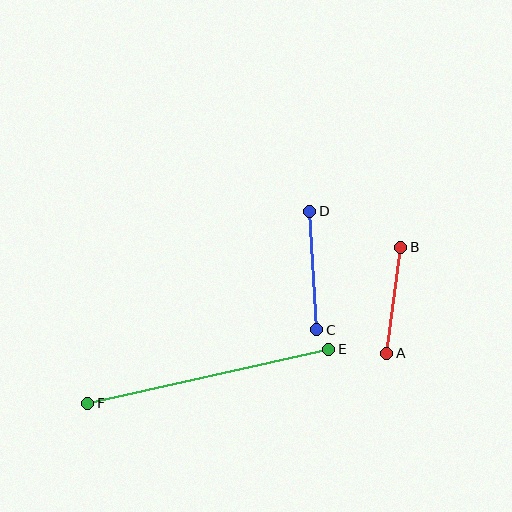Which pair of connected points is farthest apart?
Points E and F are farthest apart.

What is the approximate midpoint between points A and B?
The midpoint is at approximately (394, 300) pixels.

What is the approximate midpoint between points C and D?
The midpoint is at approximately (313, 271) pixels.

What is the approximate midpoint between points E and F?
The midpoint is at approximately (208, 376) pixels.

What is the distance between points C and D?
The distance is approximately 119 pixels.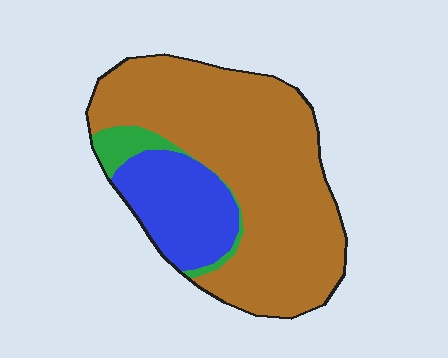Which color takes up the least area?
Green, at roughly 5%.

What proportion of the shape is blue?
Blue takes up about one fifth (1/5) of the shape.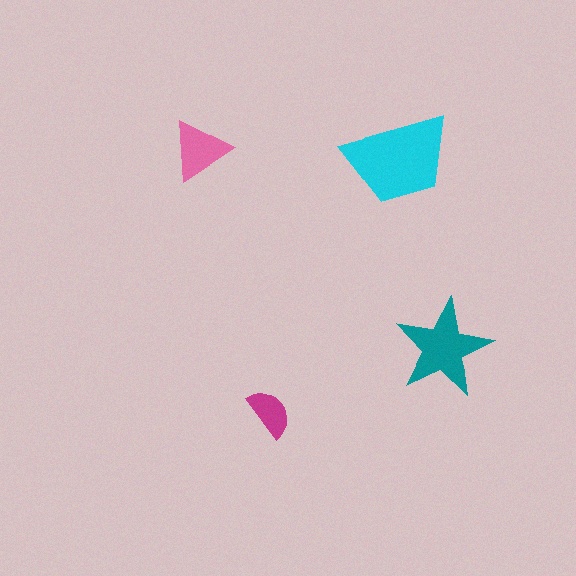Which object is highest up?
The pink triangle is topmost.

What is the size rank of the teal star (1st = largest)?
2nd.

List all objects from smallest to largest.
The magenta semicircle, the pink triangle, the teal star, the cyan trapezoid.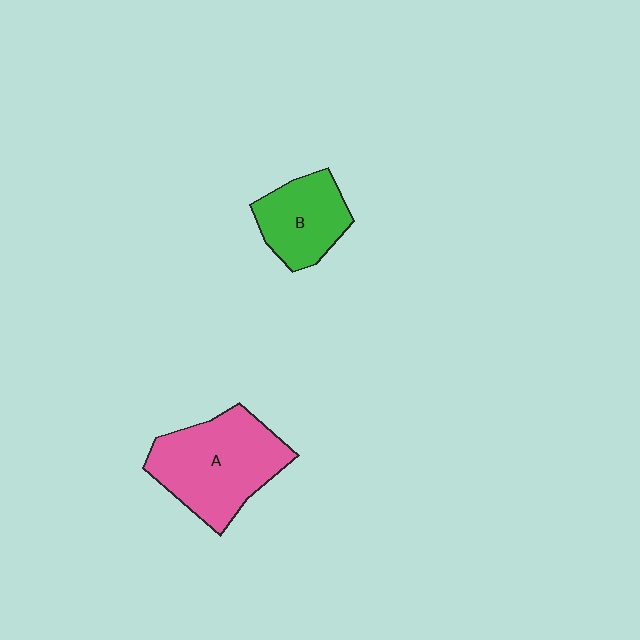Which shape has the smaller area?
Shape B (green).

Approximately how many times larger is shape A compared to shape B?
Approximately 1.6 times.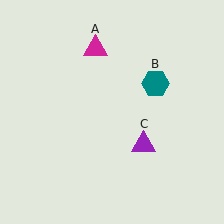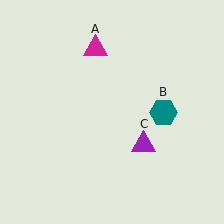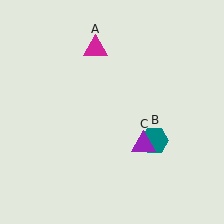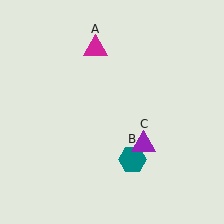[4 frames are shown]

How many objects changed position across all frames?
1 object changed position: teal hexagon (object B).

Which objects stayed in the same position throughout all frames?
Magenta triangle (object A) and purple triangle (object C) remained stationary.